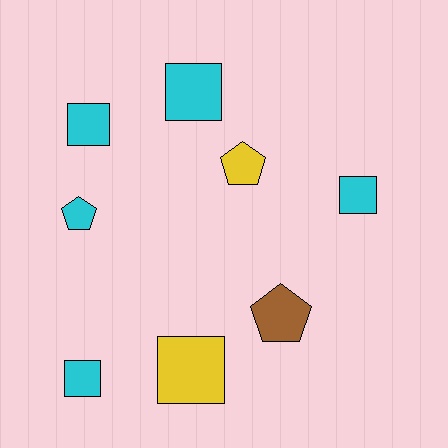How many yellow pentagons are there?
There is 1 yellow pentagon.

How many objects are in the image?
There are 8 objects.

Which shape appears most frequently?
Square, with 5 objects.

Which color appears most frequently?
Cyan, with 5 objects.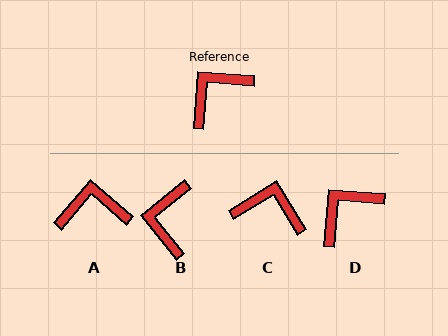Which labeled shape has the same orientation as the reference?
D.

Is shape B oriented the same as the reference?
No, it is off by about 44 degrees.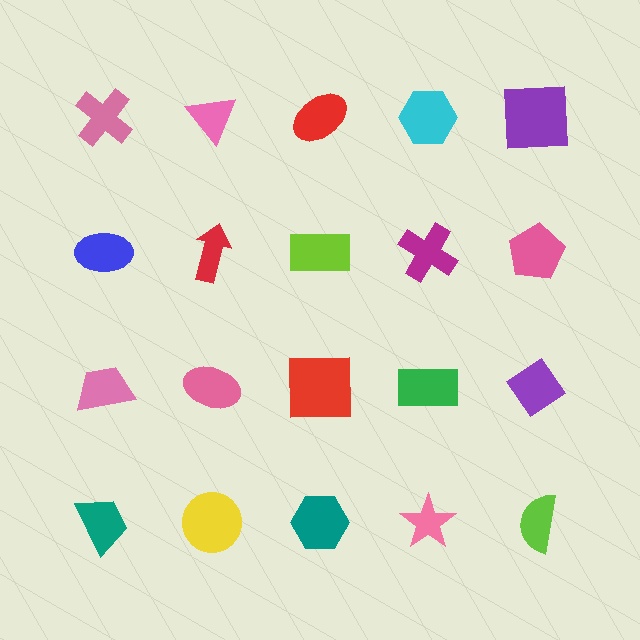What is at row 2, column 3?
A lime rectangle.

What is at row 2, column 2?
A red arrow.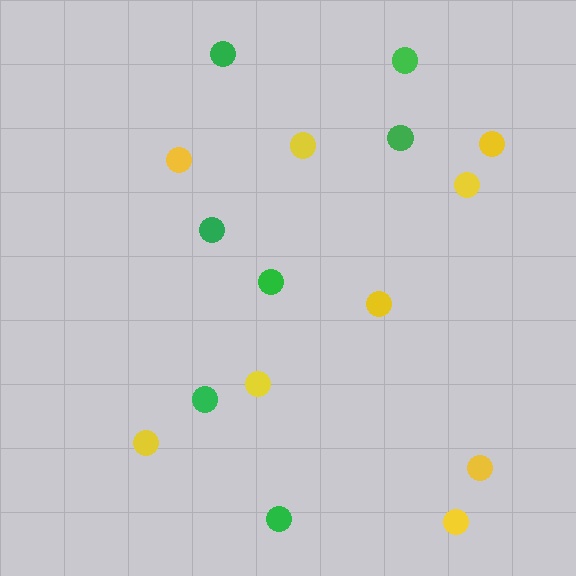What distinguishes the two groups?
There are 2 groups: one group of green circles (7) and one group of yellow circles (9).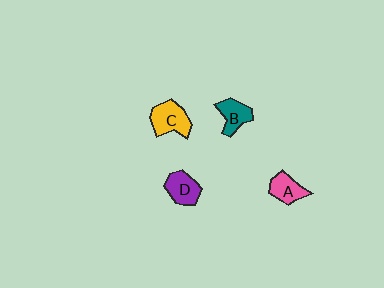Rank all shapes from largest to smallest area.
From largest to smallest: C (yellow), D (purple), B (teal), A (pink).